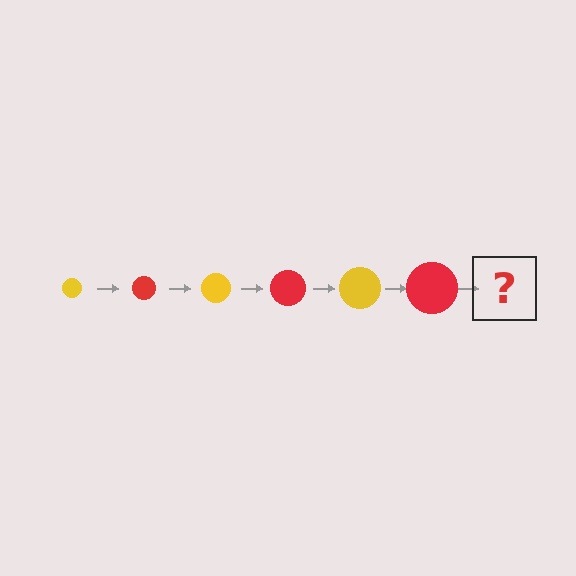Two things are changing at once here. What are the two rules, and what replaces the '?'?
The two rules are that the circle grows larger each step and the color cycles through yellow and red. The '?' should be a yellow circle, larger than the previous one.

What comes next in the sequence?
The next element should be a yellow circle, larger than the previous one.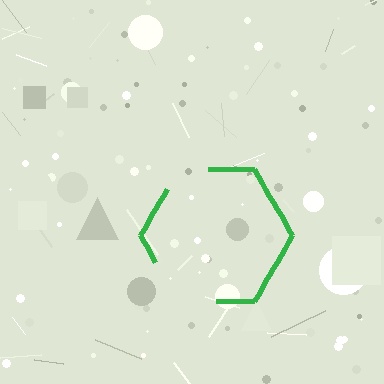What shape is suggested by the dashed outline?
The dashed outline suggests a hexagon.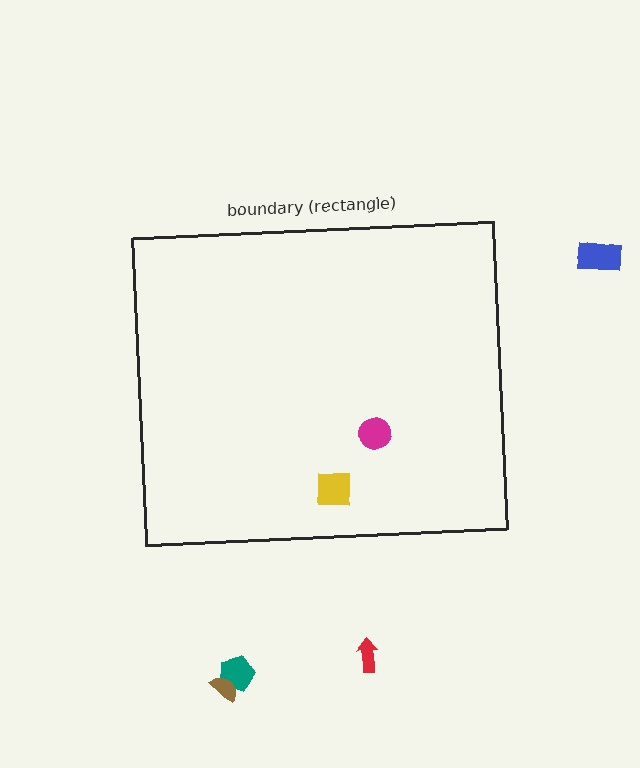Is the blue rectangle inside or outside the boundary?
Outside.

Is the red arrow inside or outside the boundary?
Outside.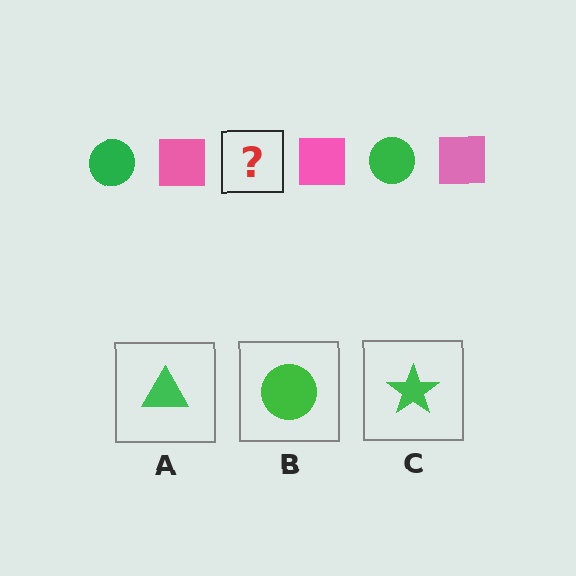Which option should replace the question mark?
Option B.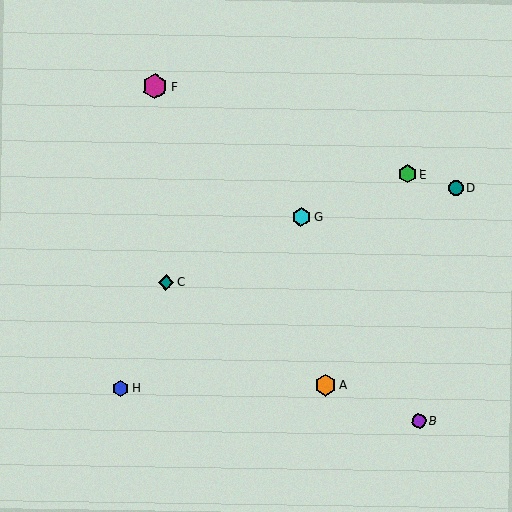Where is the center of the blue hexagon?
The center of the blue hexagon is at (120, 388).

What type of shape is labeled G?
Shape G is a cyan hexagon.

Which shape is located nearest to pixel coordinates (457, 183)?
The teal circle (labeled D) at (456, 188) is nearest to that location.